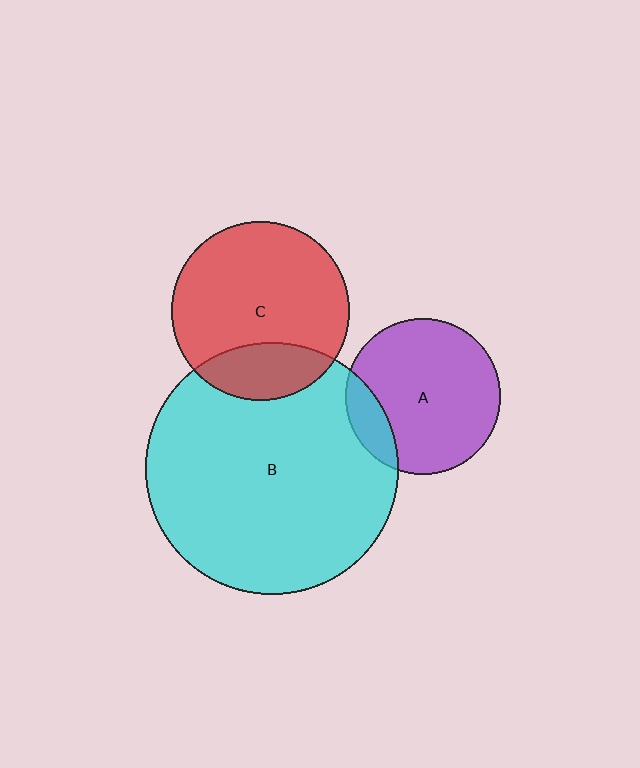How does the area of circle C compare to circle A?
Approximately 1.3 times.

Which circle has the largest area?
Circle B (cyan).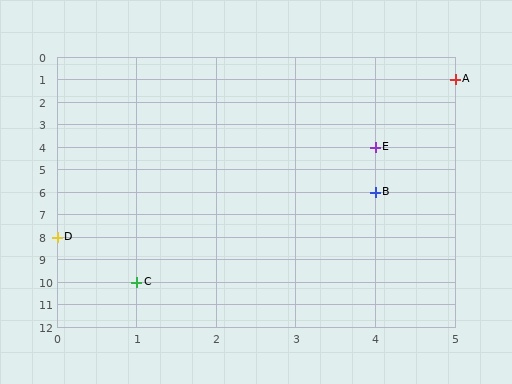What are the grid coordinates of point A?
Point A is at grid coordinates (5, 1).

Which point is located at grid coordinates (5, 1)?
Point A is at (5, 1).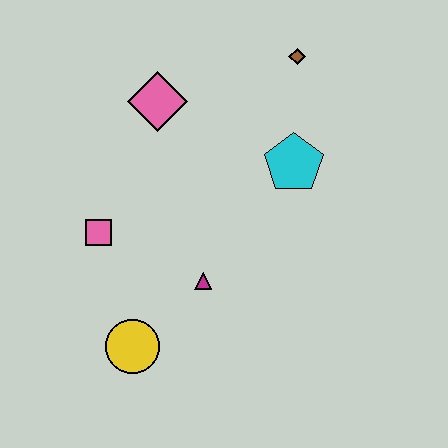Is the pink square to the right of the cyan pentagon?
No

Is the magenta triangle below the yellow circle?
No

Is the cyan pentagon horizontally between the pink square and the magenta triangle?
No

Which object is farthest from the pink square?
The brown diamond is farthest from the pink square.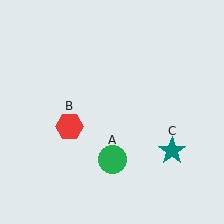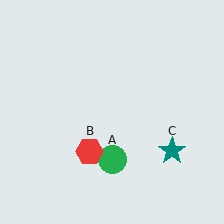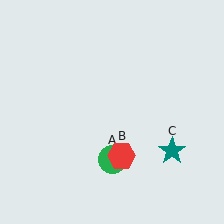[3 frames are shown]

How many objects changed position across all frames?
1 object changed position: red hexagon (object B).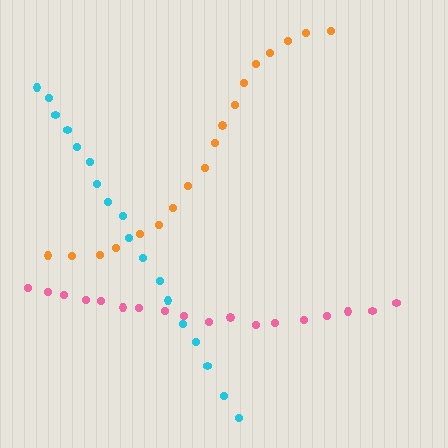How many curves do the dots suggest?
There are 3 distinct paths.